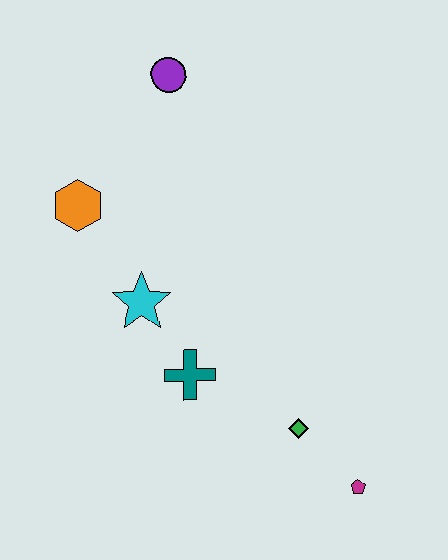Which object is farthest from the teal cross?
The purple circle is farthest from the teal cross.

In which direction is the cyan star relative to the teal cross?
The cyan star is above the teal cross.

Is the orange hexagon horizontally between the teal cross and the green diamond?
No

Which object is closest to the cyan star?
The teal cross is closest to the cyan star.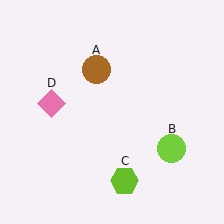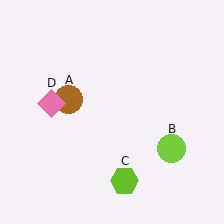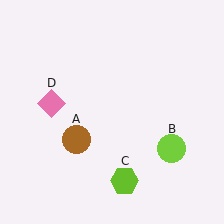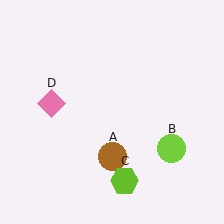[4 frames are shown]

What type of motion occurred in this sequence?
The brown circle (object A) rotated counterclockwise around the center of the scene.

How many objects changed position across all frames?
1 object changed position: brown circle (object A).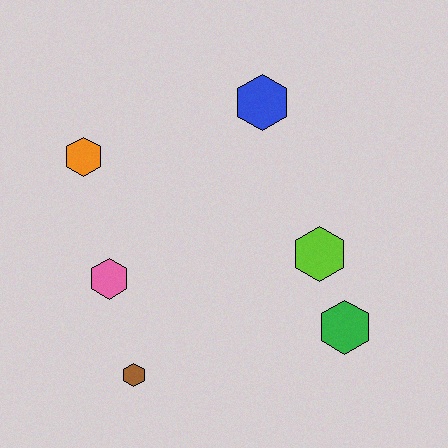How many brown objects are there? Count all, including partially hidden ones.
There is 1 brown object.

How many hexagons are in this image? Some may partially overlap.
There are 6 hexagons.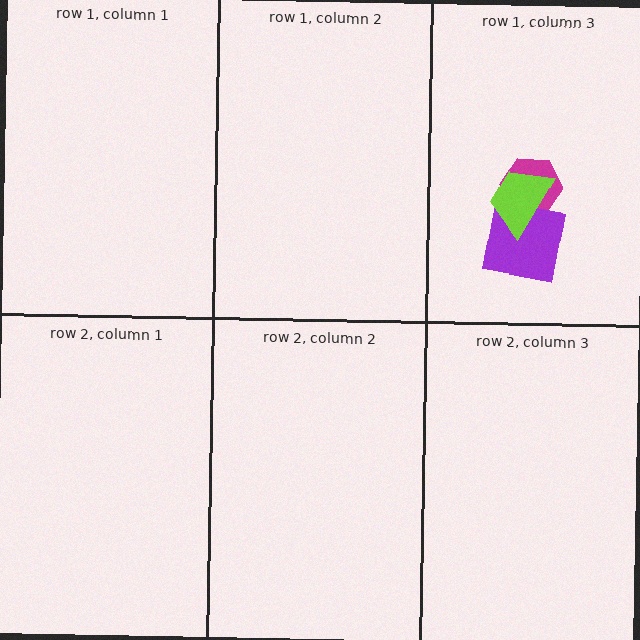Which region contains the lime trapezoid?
The row 1, column 3 region.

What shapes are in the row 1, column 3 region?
The magenta hexagon, the purple square, the lime trapezoid.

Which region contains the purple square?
The row 1, column 3 region.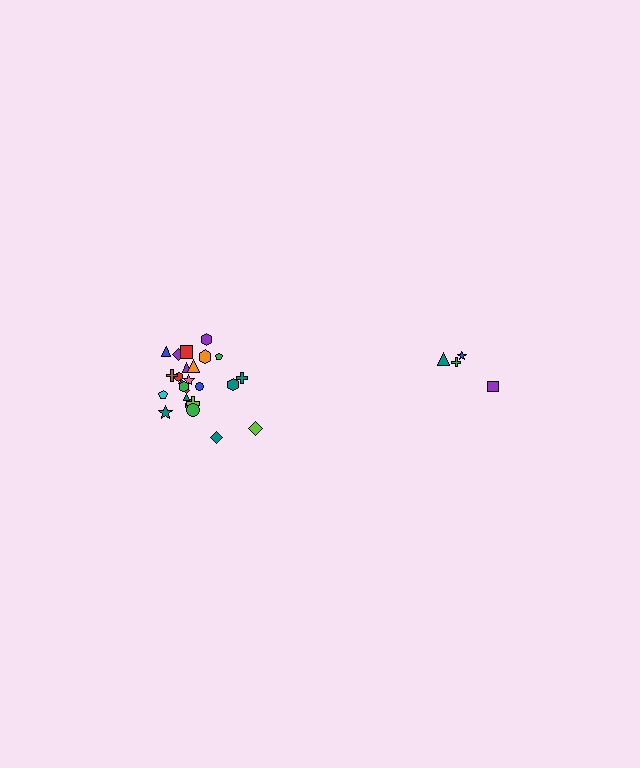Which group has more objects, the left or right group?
The left group.